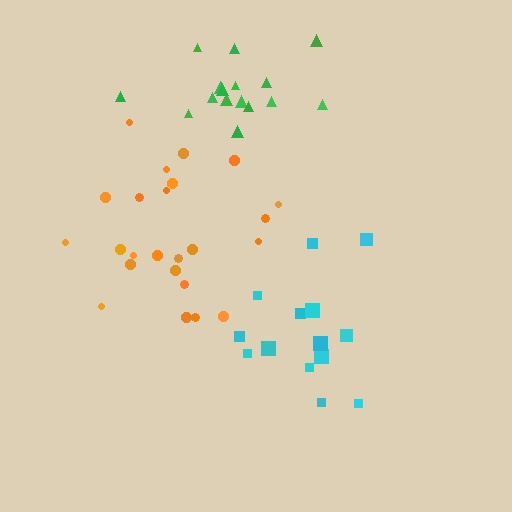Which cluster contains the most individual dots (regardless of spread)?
Orange (24).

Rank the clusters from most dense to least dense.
green, orange, cyan.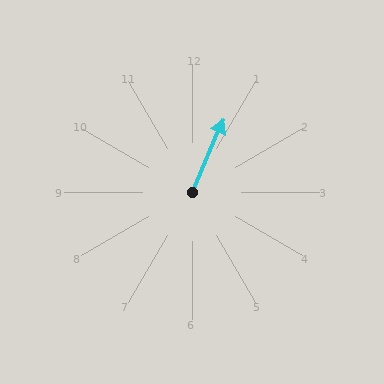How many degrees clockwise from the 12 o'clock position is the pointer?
Approximately 23 degrees.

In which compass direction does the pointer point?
Northeast.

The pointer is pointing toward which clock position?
Roughly 1 o'clock.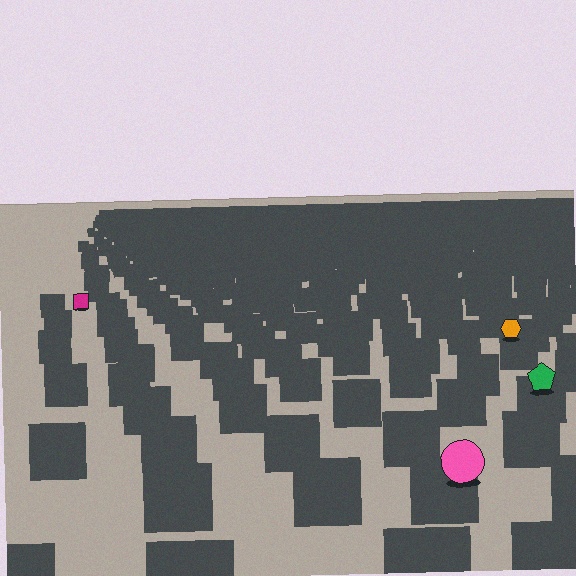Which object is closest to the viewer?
The pink circle is closest. The texture marks near it are larger and more spread out.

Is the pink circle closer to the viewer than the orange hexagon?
Yes. The pink circle is closer — you can tell from the texture gradient: the ground texture is coarser near it.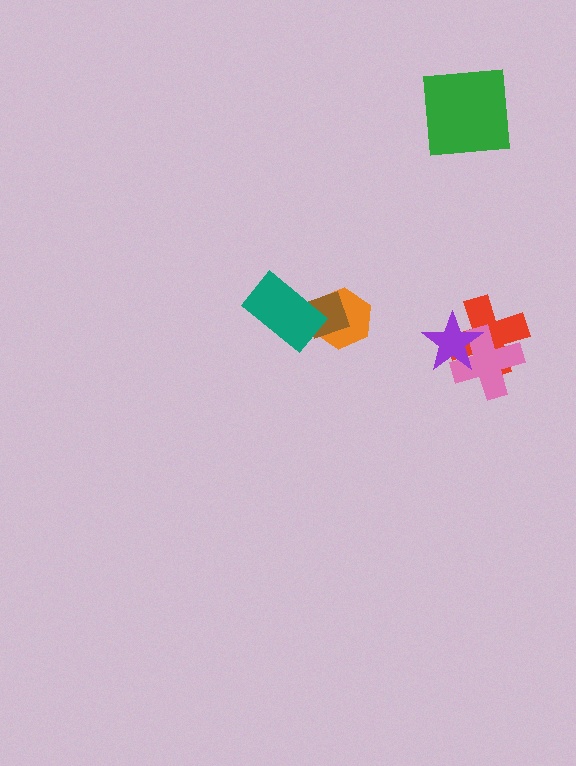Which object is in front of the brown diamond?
The teal rectangle is in front of the brown diamond.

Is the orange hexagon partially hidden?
Yes, it is partially covered by another shape.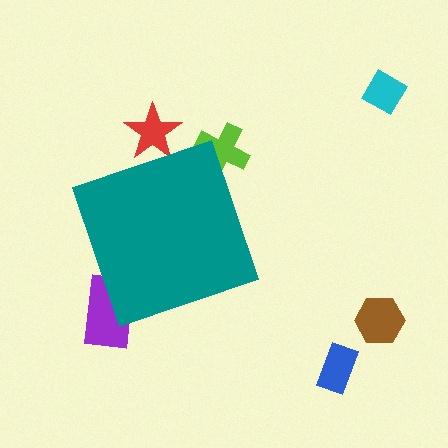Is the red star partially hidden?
Yes, the red star is partially hidden behind the teal diamond.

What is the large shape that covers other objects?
A teal diamond.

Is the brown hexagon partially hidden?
No, the brown hexagon is fully visible.